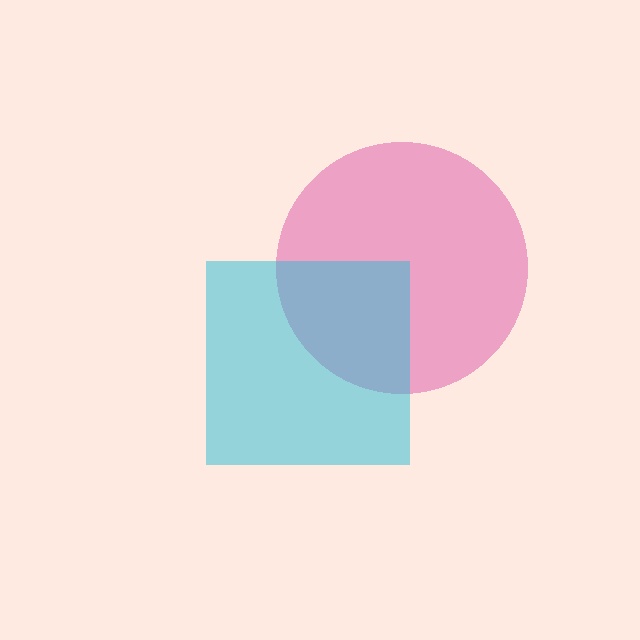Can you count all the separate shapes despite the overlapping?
Yes, there are 2 separate shapes.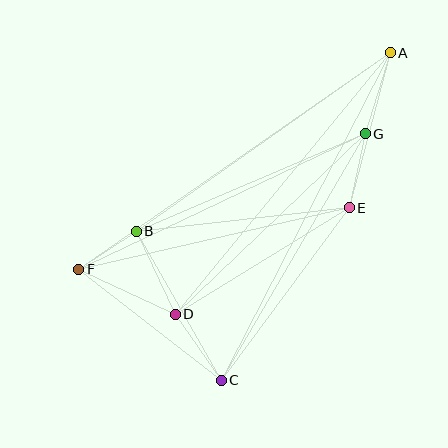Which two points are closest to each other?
Points B and F are closest to each other.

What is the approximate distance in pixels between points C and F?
The distance between C and F is approximately 180 pixels.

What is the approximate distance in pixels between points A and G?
The distance between A and G is approximately 85 pixels.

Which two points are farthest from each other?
Points A and F are farthest from each other.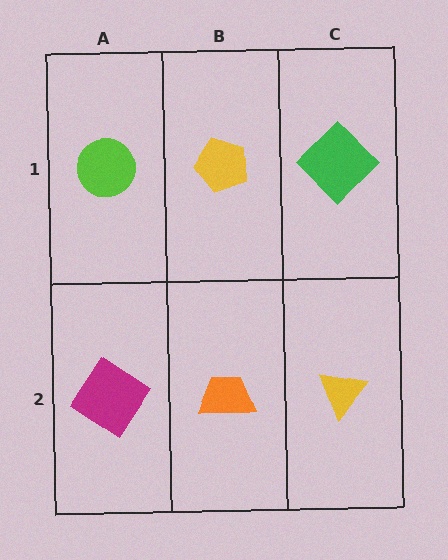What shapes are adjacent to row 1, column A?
A magenta diamond (row 2, column A), a yellow pentagon (row 1, column B).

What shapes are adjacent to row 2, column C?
A green diamond (row 1, column C), an orange trapezoid (row 2, column B).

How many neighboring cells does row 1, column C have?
2.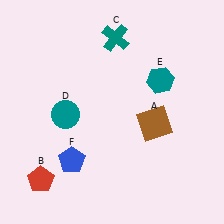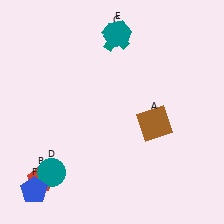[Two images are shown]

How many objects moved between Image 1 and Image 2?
3 objects moved between the two images.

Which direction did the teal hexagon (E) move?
The teal hexagon (E) moved up.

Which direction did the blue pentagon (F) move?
The blue pentagon (F) moved left.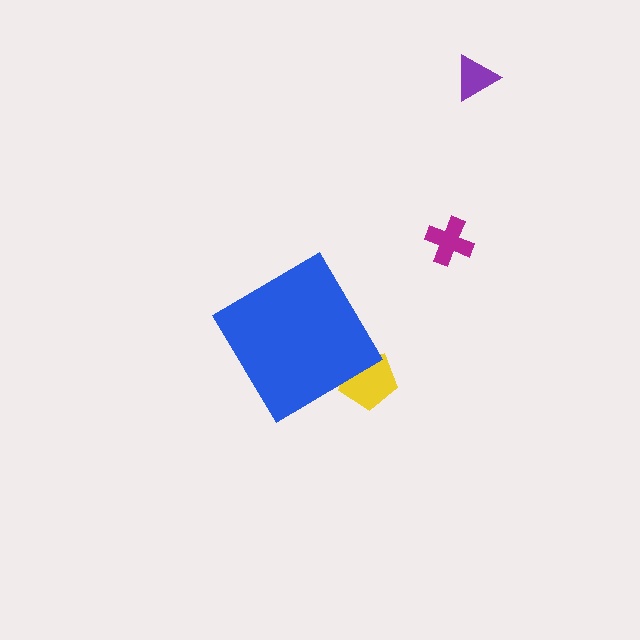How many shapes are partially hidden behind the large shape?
1 shape is partially hidden.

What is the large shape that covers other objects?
A blue diamond.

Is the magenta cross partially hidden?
No, the magenta cross is fully visible.